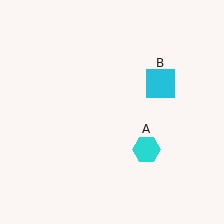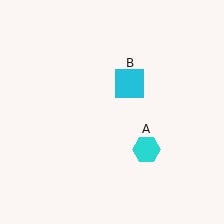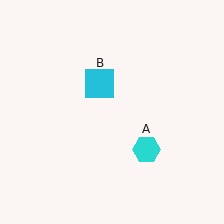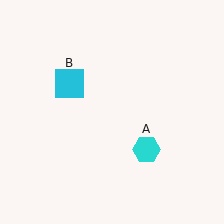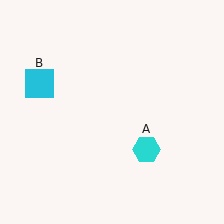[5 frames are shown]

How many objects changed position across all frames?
1 object changed position: cyan square (object B).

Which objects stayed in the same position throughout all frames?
Cyan hexagon (object A) remained stationary.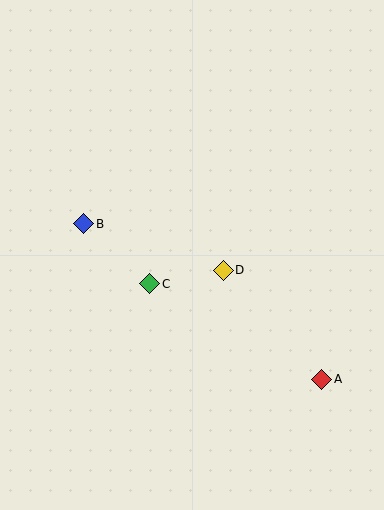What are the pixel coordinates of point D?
Point D is at (223, 270).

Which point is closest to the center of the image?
Point D at (223, 270) is closest to the center.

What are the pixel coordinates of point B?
Point B is at (84, 224).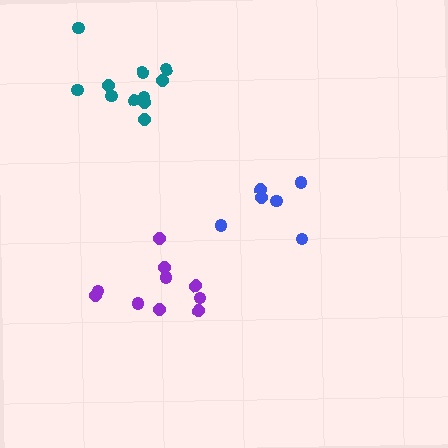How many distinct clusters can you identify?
There are 3 distinct clusters.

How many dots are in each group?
Group 1: 11 dots, Group 2: 10 dots, Group 3: 6 dots (27 total).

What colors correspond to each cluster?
The clusters are colored: teal, purple, blue.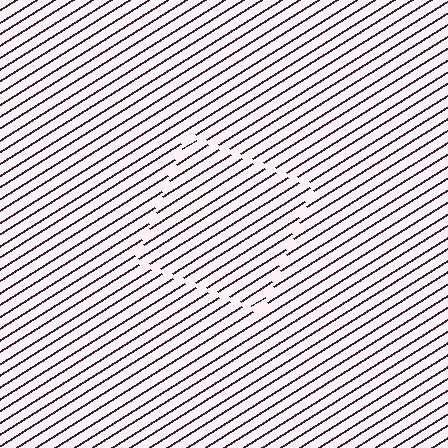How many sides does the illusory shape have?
4 sides — the line-ends trace a square.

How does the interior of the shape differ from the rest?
The interior of the shape contains the same grating, shifted by half a period — the contour is defined by the phase discontinuity where line-ends from the inner and outer gratings abut.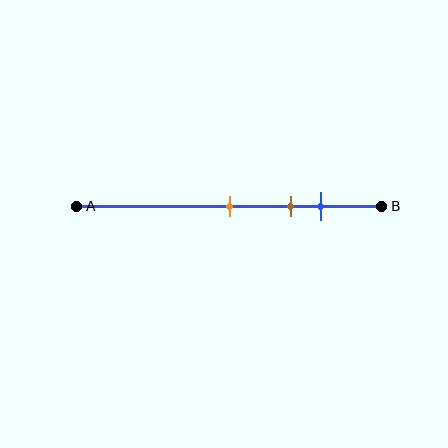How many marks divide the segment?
There are 3 marks dividing the segment.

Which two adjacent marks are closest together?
The brown and blue marks are the closest adjacent pair.